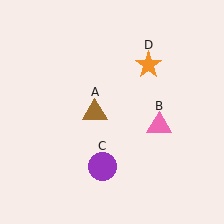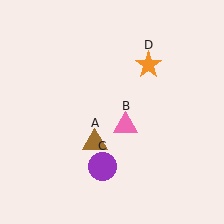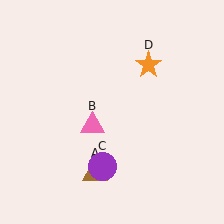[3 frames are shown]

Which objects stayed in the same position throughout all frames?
Purple circle (object C) and orange star (object D) remained stationary.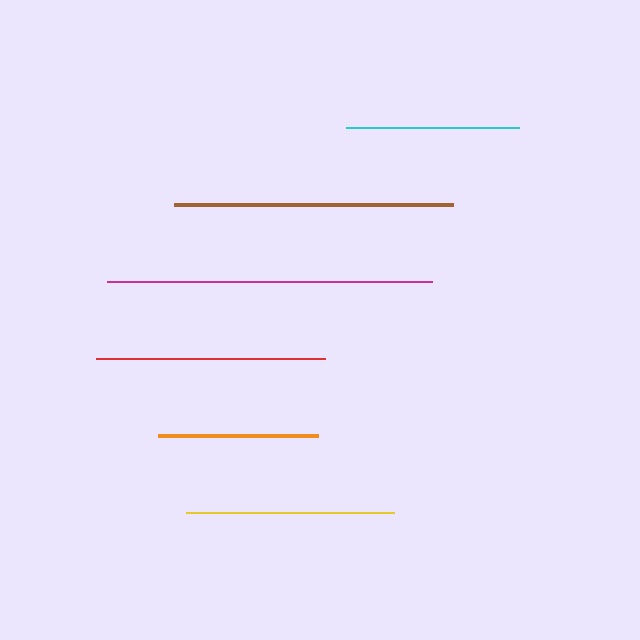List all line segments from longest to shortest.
From longest to shortest: magenta, brown, red, yellow, cyan, orange.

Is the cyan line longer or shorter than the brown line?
The brown line is longer than the cyan line.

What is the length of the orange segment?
The orange segment is approximately 160 pixels long.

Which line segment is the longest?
The magenta line is the longest at approximately 325 pixels.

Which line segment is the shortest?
The orange line is the shortest at approximately 160 pixels.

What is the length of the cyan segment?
The cyan segment is approximately 173 pixels long.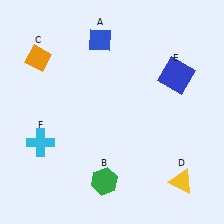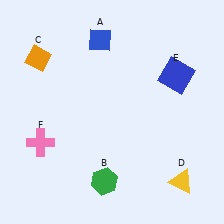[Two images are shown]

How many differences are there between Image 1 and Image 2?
There is 1 difference between the two images.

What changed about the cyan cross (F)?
In Image 1, F is cyan. In Image 2, it changed to pink.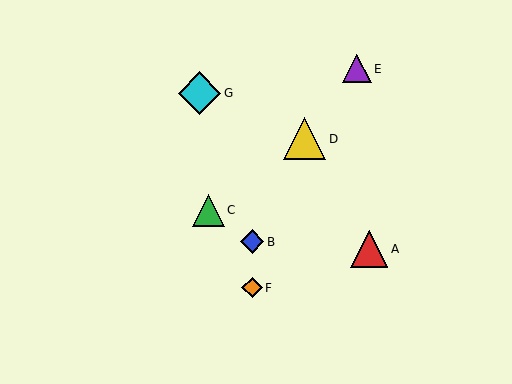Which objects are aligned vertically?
Objects B, F are aligned vertically.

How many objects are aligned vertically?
2 objects (B, F) are aligned vertically.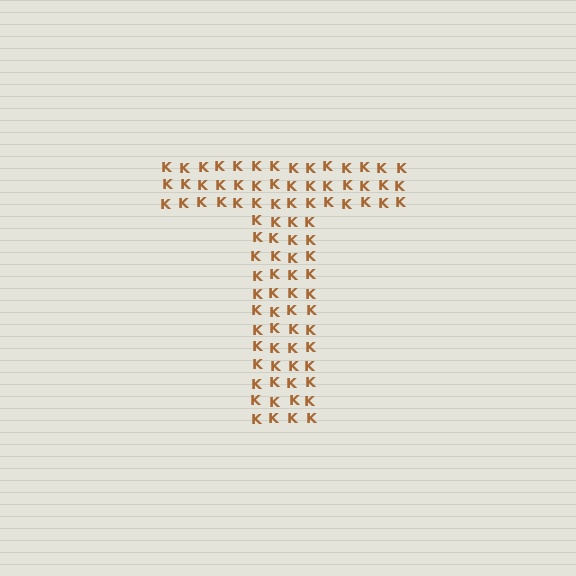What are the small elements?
The small elements are letter K's.